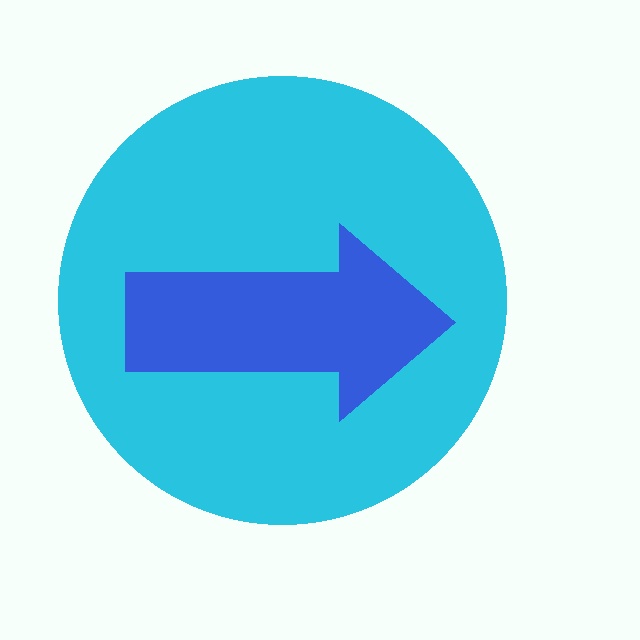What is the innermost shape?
The blue arrow.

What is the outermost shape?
The cyan circle.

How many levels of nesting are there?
2.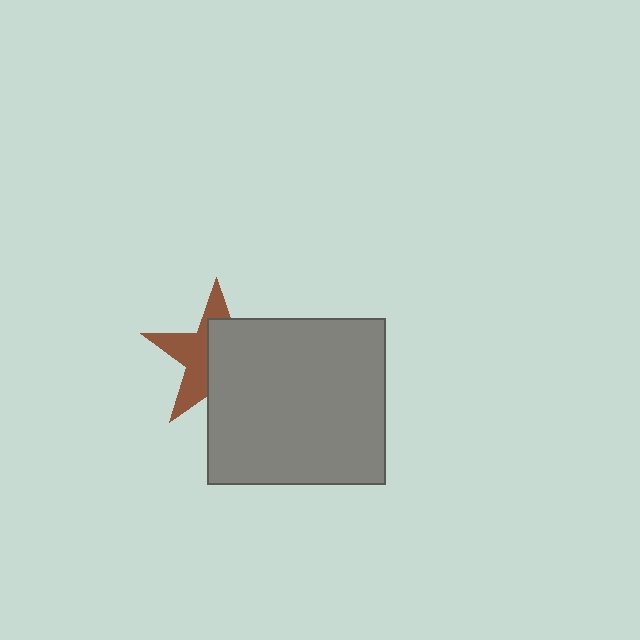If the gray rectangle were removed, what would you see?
You would see the complete brown star.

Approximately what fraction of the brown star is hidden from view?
Roughly 55% of the brown star is hidden behind the gray rectangle.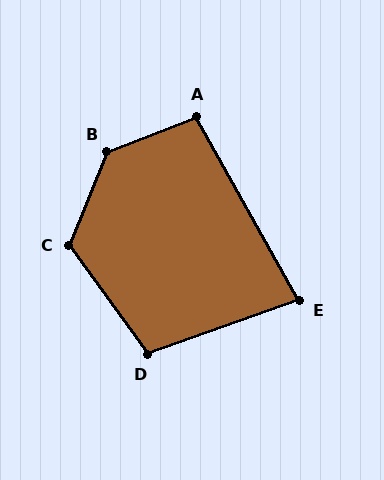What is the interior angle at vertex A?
Approximately 98 degrees (obtuse).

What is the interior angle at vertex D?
Approximately 106 degrees (obtuse).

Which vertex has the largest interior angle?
B, at approximately 133 degrees.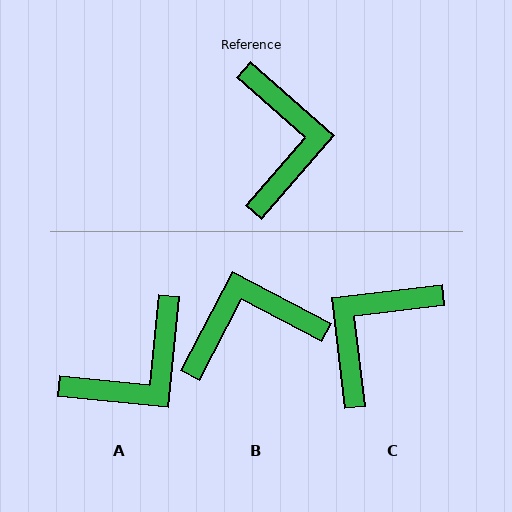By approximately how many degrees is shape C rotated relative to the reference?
Approximately 138 degrees counter-clockwise.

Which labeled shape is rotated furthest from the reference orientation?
C, about 138 degrees away.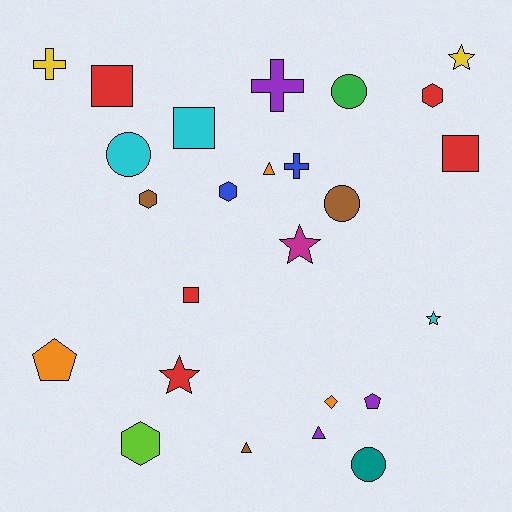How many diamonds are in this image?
There is 1 diamond.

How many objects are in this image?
There are 25 objects.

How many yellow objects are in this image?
There are 2 yellow objects.